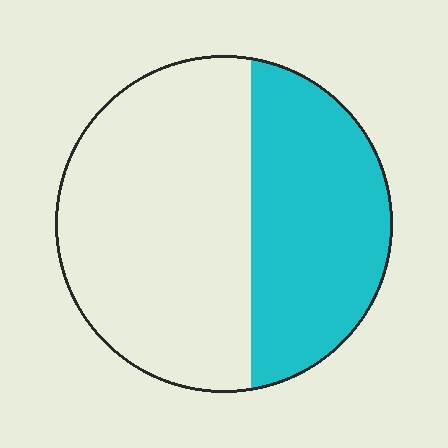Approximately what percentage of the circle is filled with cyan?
Approximately 40%.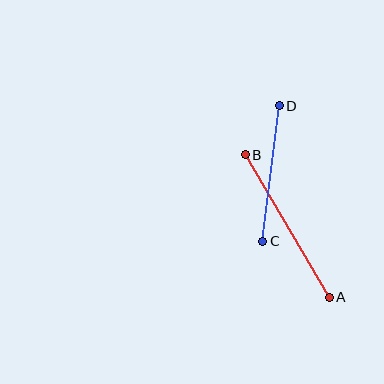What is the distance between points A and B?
The distance is approximately 166 pixels.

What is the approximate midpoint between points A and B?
The midpoint is at approximately (287, 226) pixels.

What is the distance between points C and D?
The distance is approximately 137 pixels.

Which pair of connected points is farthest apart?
Points A and B are farthest apart.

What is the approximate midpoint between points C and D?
The midpoint is at approximately (271, 174) pixels.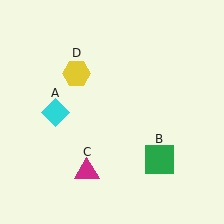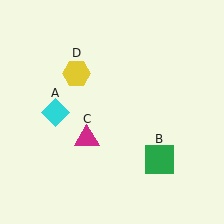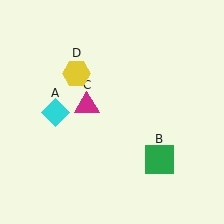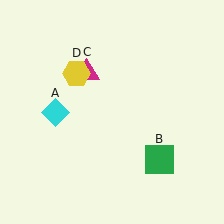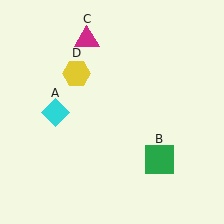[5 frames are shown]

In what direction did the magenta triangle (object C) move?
The magenta triangle (object C) moved up.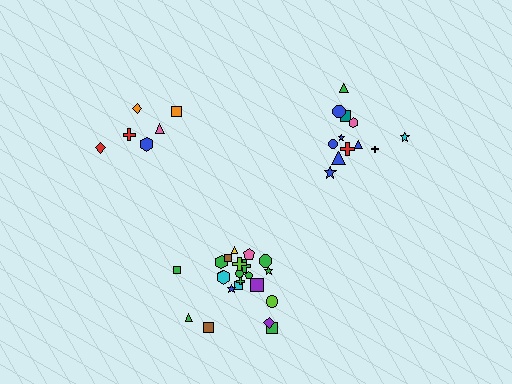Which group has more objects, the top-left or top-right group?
The top-right group.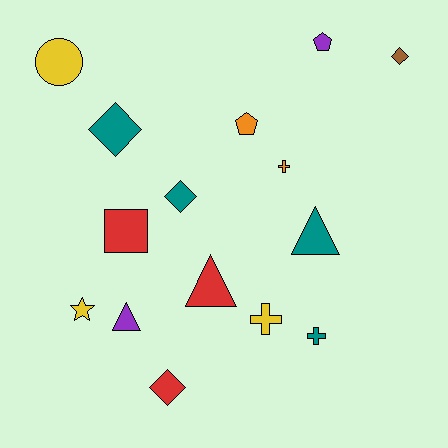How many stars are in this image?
There is 1 star.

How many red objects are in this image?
There are 3 red objects.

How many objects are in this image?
There are 15 objects.